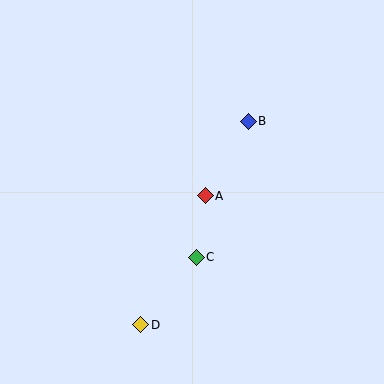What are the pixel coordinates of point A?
Point A is at (205, 196).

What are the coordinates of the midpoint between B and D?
The midpoint between B and D is at (194, 223).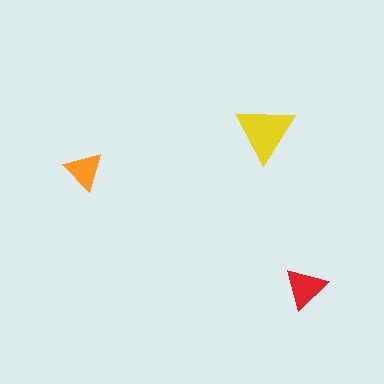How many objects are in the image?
There are 3 objects in the image.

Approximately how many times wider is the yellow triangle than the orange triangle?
About 1.5 times wider.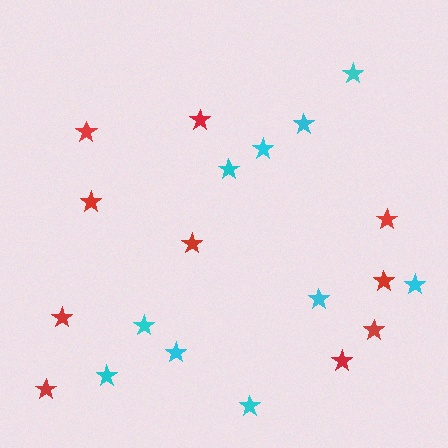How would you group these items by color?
There are 2 groups: one group of red stars (10) and one group of cyan stars (10).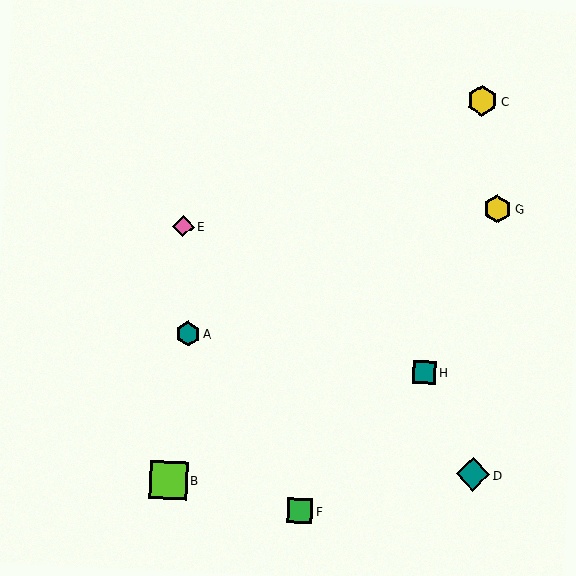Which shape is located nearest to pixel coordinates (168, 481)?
The lime square (labeled B) at (168, 480) is nearest to that location.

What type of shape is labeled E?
Shape E is a pink diamond.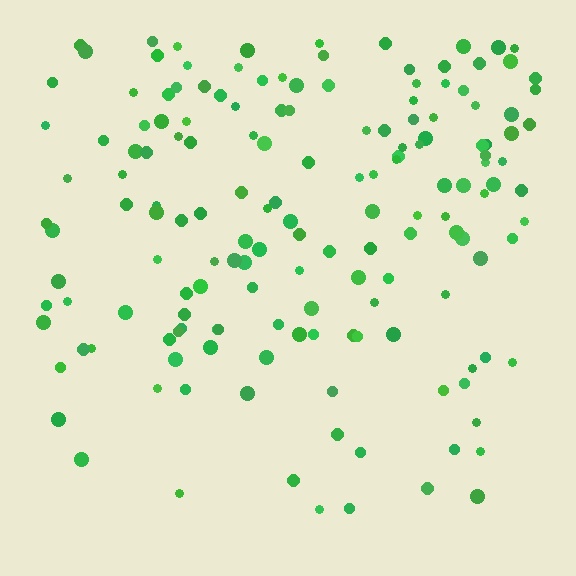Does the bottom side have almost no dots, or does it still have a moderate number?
Still a moderate number, just noticeably fewer than the top.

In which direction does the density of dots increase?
From bottom to top, with the top side densest.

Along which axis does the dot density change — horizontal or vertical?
Vertical.